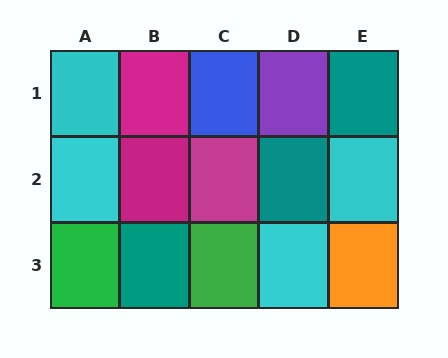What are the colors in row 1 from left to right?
Cyan, magenta, blue, purple, teal.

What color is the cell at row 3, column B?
Teal.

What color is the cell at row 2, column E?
Cyan.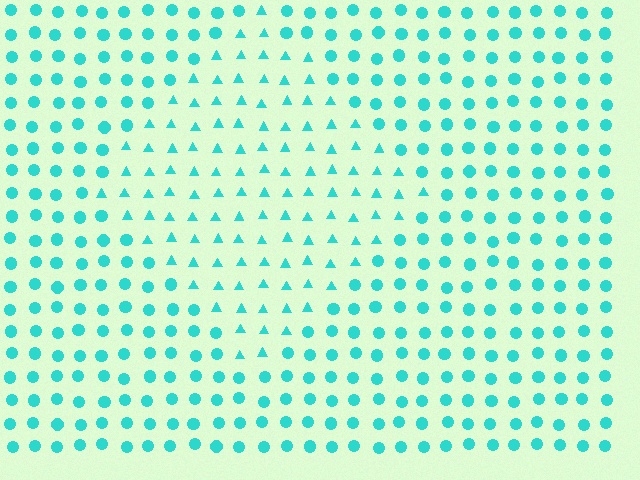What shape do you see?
I see a diamond.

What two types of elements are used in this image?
The image uses triangles inside the diamond region and circles outside it.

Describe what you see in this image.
The image is filled with small cyan elements arranged in a uniform grid. A diamond-shaped region contains triangles, while the surrounding area contains circles. The boundary is defined purely by the change in element shape.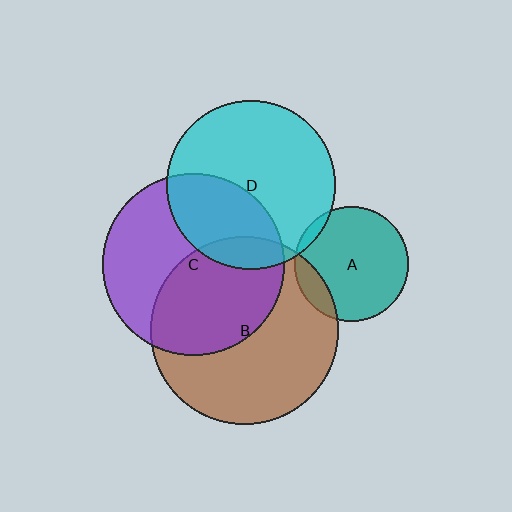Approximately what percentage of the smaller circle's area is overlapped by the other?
Approximately 45%.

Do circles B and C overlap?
Yes.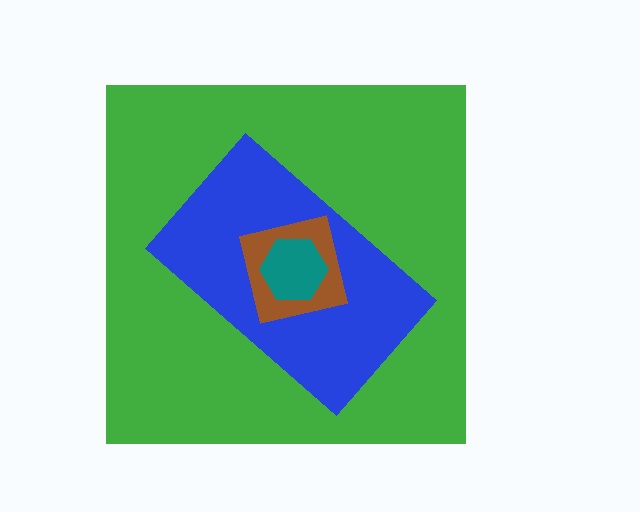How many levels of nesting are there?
4.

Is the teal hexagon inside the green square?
Yes.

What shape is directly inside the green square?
The blue rectangle.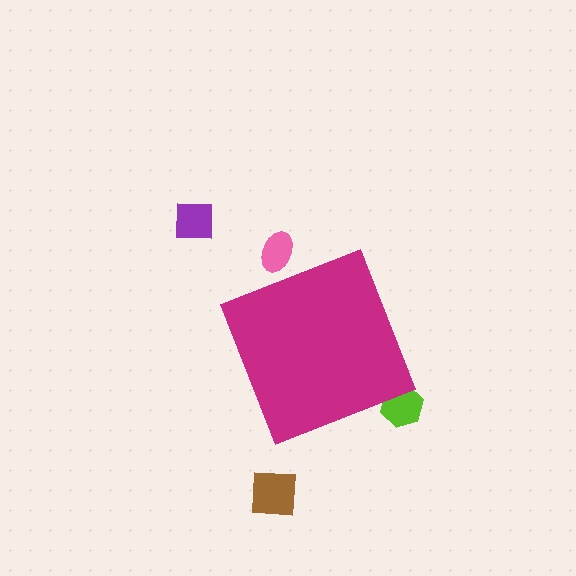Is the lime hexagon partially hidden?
Yes, the lime hexagon is partially hidden behind the magenta diamond.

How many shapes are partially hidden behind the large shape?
2 shapes are partially hidden.